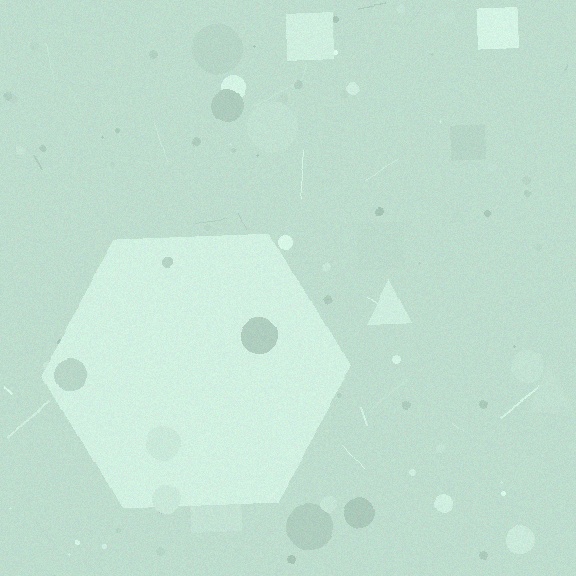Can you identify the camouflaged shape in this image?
The camouflaged shape is a hexagon.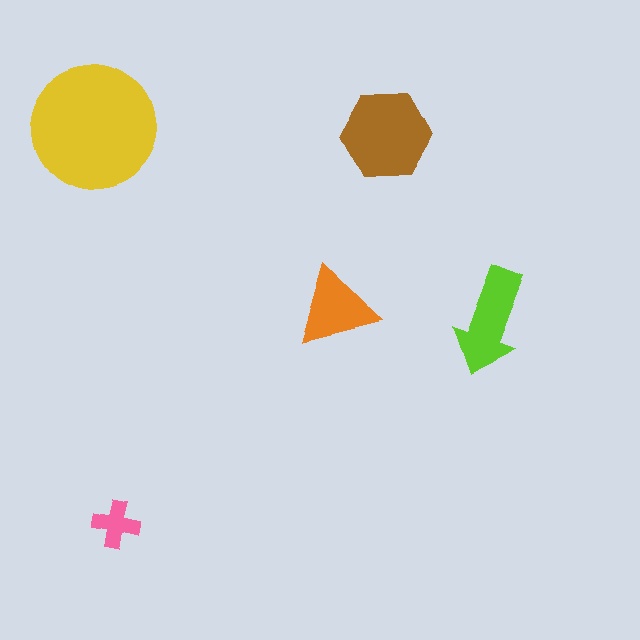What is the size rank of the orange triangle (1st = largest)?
4th.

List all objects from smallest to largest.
The pink cross, the orange triangle, the lime arrow, the brown hexagon, the yellow circle.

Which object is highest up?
The yellow circle is topmost.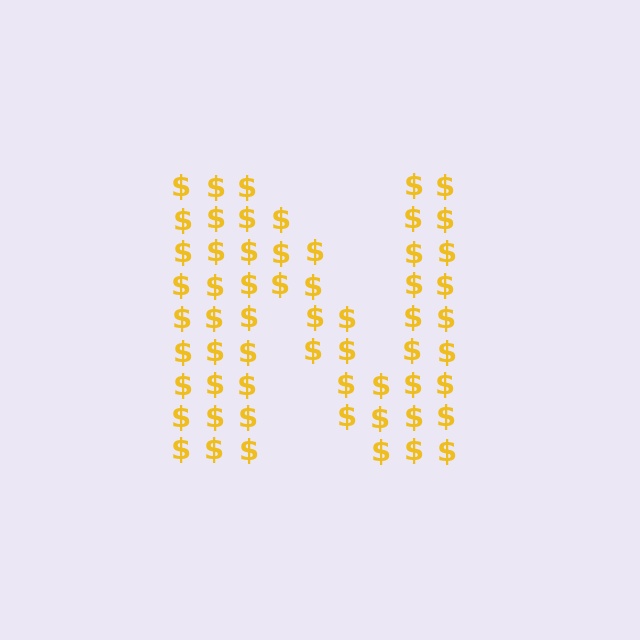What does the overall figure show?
The overall figure shows the letter N.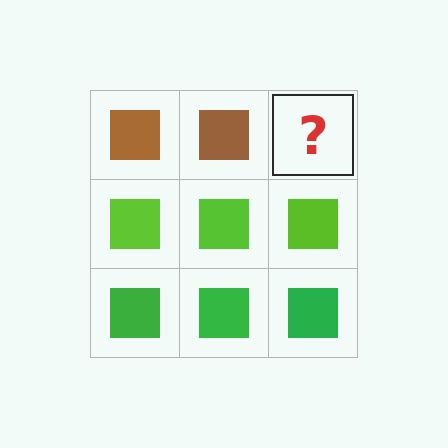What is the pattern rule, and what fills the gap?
The rule is that each row has a consistent color. The gap should be filled with a brown square.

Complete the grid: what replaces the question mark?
The question mark should be replaced with a brown square.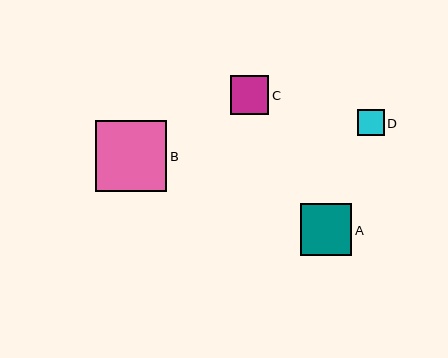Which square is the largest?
Square B is the largest with a size of approximately 71 pixels.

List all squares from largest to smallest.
From largest to smallest: B, A, C, D.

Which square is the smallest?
Square D is the smallest with a size of approximately 27 pixels.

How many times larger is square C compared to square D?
Square C is approximately 1.5 times the size of square D.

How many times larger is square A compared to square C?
Square A is approximately 1.3 times the size of square C.